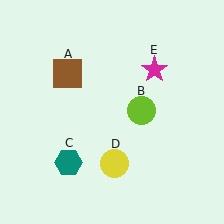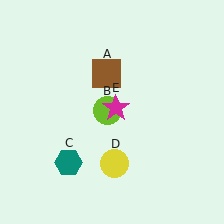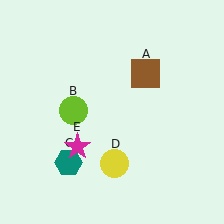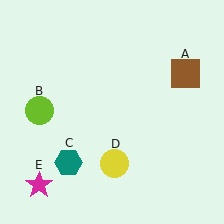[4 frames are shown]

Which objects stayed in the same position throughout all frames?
Teal hexagon (object C) and yellow circle (object D) remained stationary.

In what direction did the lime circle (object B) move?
The lime circle (object B) moved left.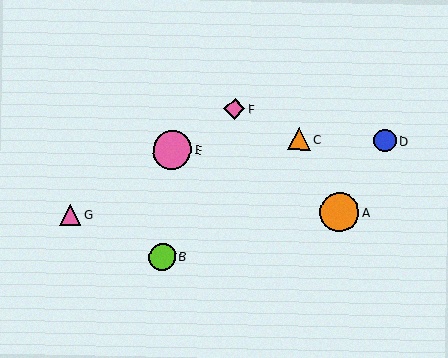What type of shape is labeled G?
Shape G is a pink triangle.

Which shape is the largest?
The orange circle (labeled A) is the largest.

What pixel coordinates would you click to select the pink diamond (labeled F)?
Click at (234, 109) to select the pink diamond F.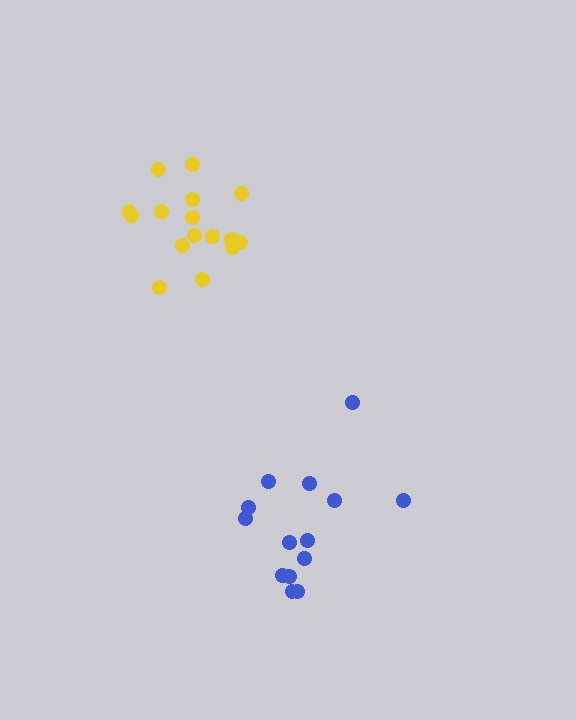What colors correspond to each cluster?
The clusters are colored: blue, yellow.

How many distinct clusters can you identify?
There are 2 distinct clusters.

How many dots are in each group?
Group 1: 14 dots, Group 2: 16 dots (30 total).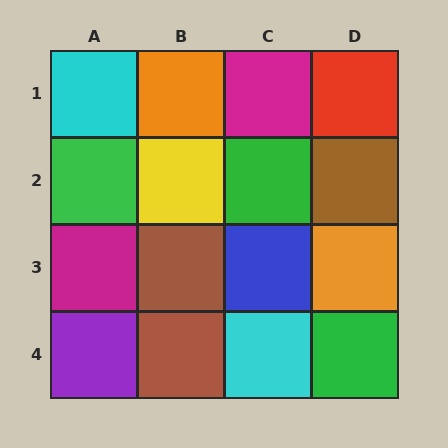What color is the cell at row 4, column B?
Brown.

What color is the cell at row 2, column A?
Green.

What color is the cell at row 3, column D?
Orange.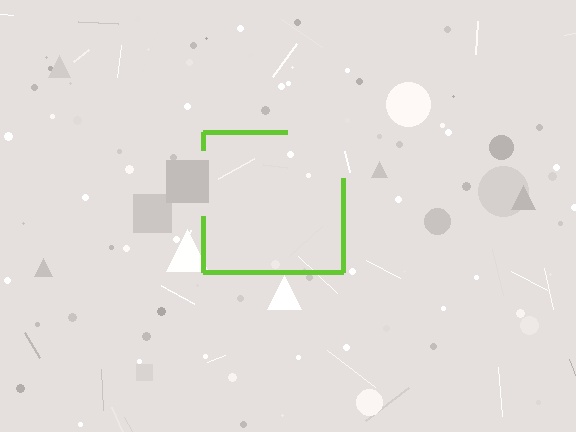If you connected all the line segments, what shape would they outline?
They would outline a square.